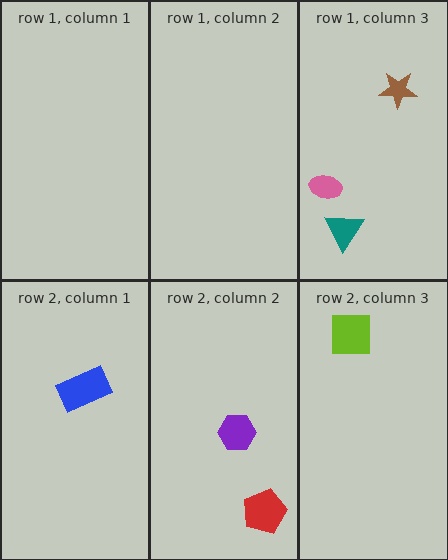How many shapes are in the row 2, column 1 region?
1.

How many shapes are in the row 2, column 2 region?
2.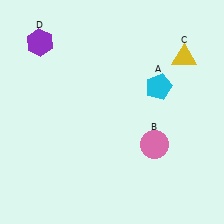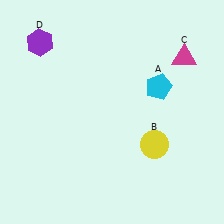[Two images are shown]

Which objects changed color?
B changed from pink to yellow. C changed from yellow to magenta.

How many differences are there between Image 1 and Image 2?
There are 2 differences between the two images.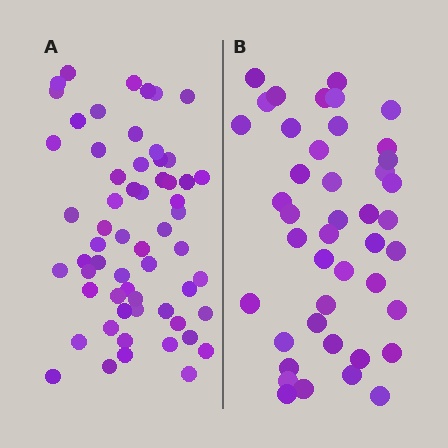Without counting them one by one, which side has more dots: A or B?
Region A (the left region) has more dots.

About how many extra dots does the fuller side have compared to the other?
Region A has approximately 15 more dots than region B.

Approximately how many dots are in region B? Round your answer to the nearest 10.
About 40 dots. (The exact count is 43, which rounds to 40.)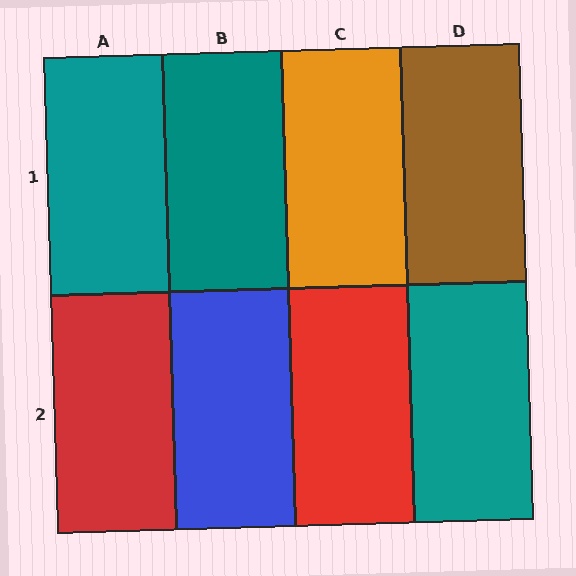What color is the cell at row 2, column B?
Blue.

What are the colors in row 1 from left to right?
Teal, teal, orange, brown.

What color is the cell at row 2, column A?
Red.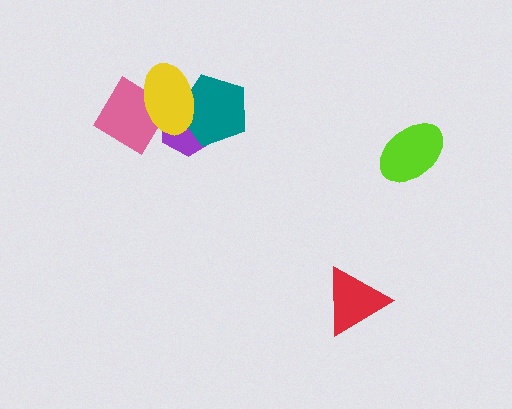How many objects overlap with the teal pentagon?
2 objects overlap with the teal pentagon.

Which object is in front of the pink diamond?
The yellow ellipse is in front of the pink diamond.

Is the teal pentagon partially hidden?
Yes, it is partially covered by another shape.